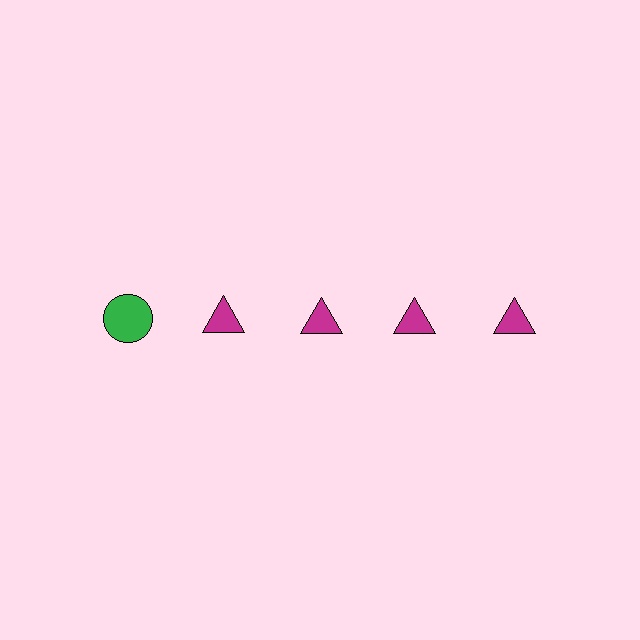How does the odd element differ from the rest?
It differs in both color (green instead of magenta) and shape (circle instead of triangle).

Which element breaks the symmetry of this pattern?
The green circle in the top row, leftmost column breaks the symmetry. All other shapes are magenta triangles.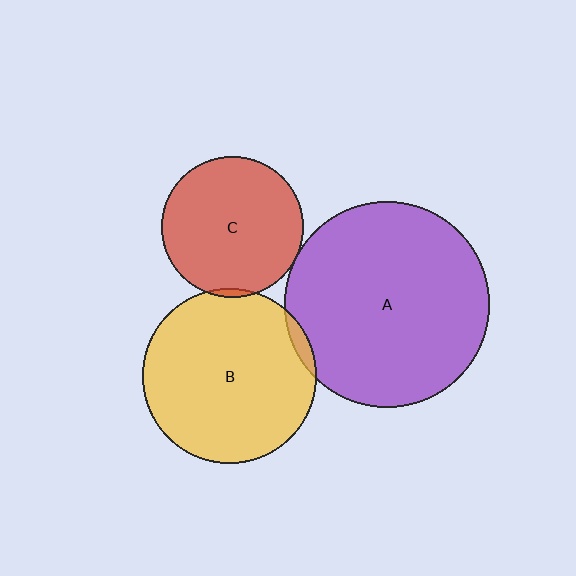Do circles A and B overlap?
Yes.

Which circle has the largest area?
Circle A (purple).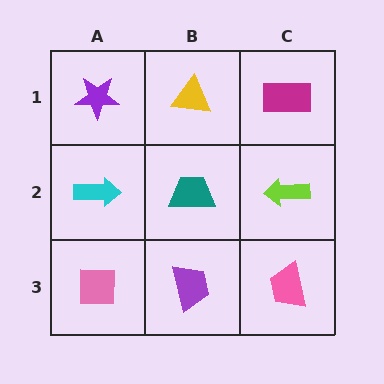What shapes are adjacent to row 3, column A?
A cyan arrow (row 2, column A), a purple trapezoid (row 3, column B).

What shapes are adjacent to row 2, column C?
A magenta rectangle (row 1, column C), a pink trapezoid (row 3, column C), a teal trapezoid (row 2, column B).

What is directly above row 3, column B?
A teal trapezoid.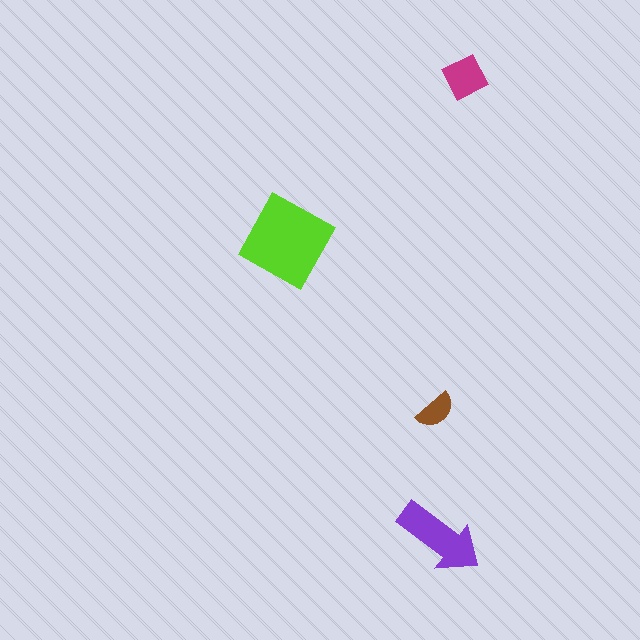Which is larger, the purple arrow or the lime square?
The lime square.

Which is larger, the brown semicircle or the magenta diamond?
The magenta diamond.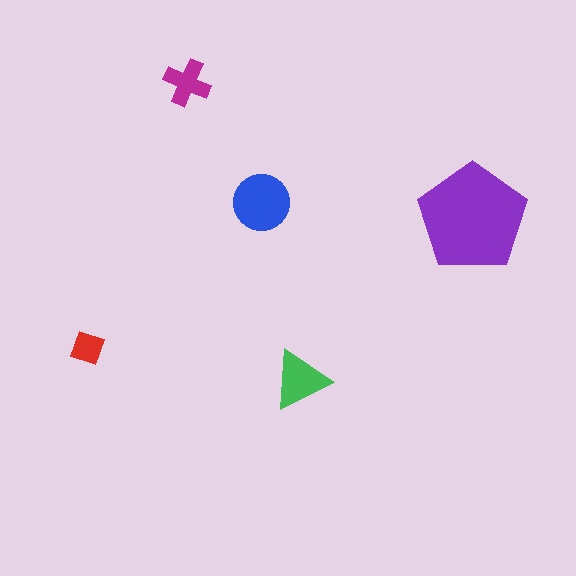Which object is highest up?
The magenta cross is topmost.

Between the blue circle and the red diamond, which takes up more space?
The blue circle.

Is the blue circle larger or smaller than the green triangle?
Larger.